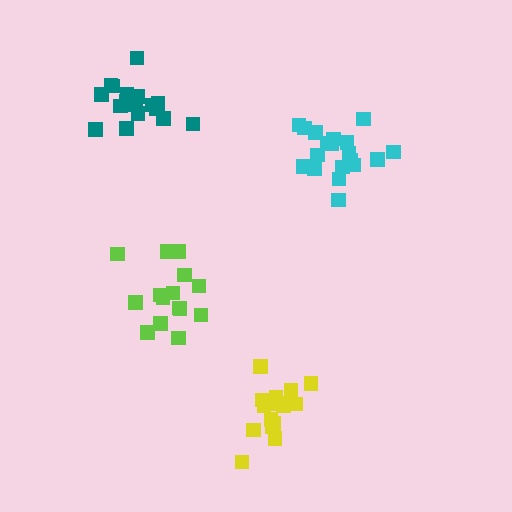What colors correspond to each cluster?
The clusters are colored: cyan, lime, yellow, teal.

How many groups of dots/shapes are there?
There are 4 groups.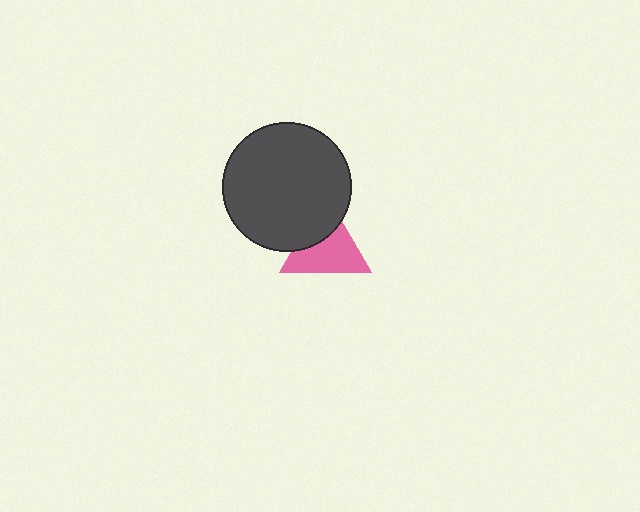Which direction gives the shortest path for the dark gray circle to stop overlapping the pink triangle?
Moving toward the upper-left gives the shortest separation.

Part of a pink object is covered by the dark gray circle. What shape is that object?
It is a triangle.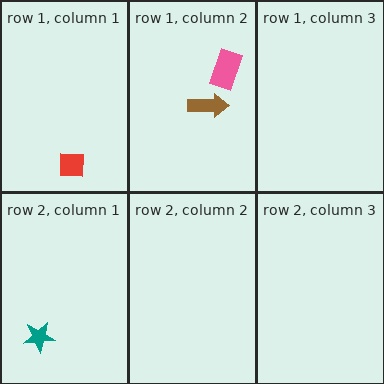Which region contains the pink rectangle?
The row 1, column 2 region.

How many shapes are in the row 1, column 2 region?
2.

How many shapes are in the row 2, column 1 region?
1.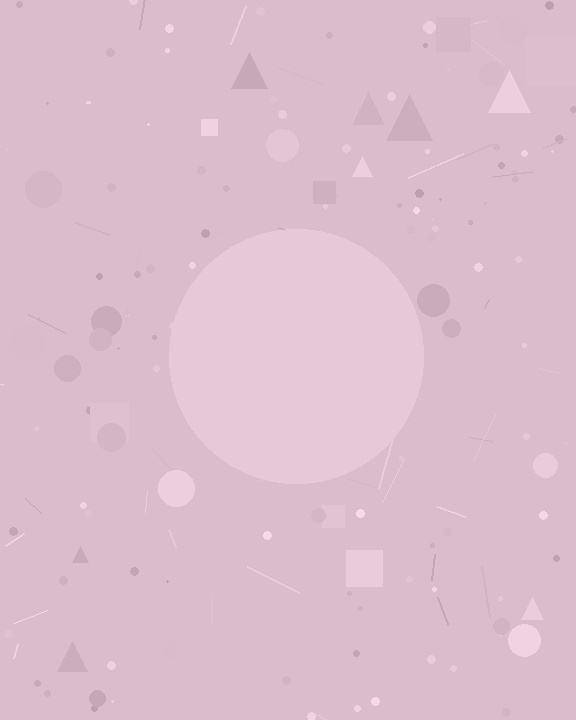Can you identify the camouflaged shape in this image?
The camouflaged shape is a circle.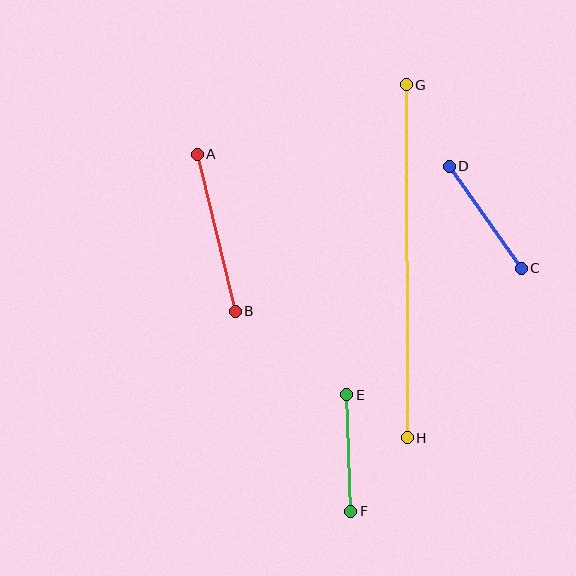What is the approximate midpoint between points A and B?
The midpoint is at approximately (216, 233) pixels.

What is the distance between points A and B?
The distance is approximately 161 pixels.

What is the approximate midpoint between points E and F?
The midpoint is at approximately (349, 453) pixels.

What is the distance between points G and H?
The distance is approximately 353 pixels.